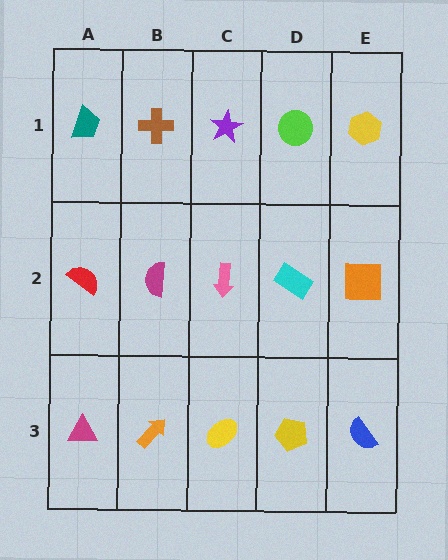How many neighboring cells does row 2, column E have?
3.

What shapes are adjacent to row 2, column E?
A yellow hexagon (row 1, column E), a blue semicircle (row 3, column E), a cyan rectangle (row 2, column D).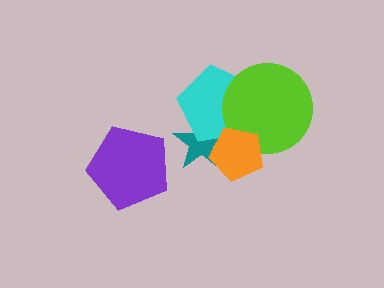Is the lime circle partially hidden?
Yes, it is partially covered by another shape.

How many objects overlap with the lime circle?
2 objects overlap with the lime circle.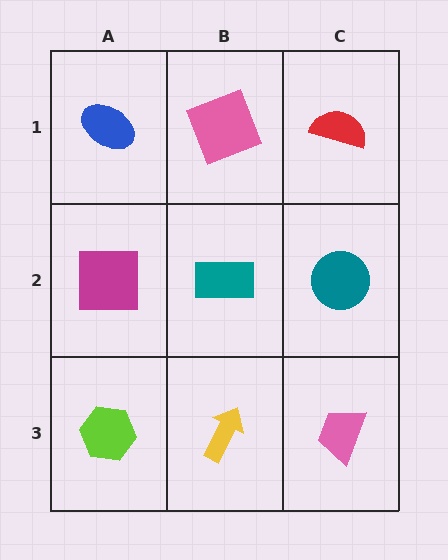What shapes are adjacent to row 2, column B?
A pink square (row 1, column B), a yellow arrow (row 3, column B), a magenta square (row 2, column A), a teal circle (row 2, column C).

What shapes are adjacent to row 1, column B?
A teal rectangle (row 2, column B), a blue ellipse (row 1, column A), a red semicircle (row 1, column C).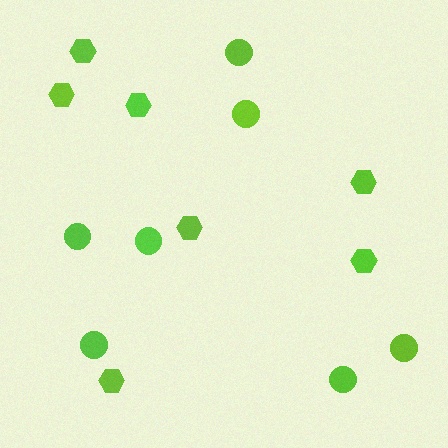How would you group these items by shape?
There are 2 groups: one group of circles (7) and one group of hexagons (7).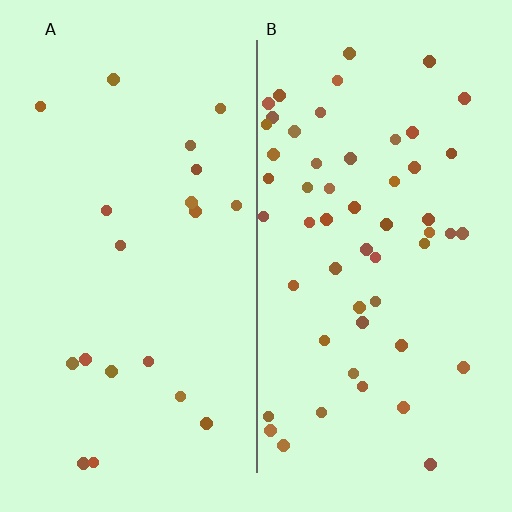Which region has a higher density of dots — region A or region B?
B (the right).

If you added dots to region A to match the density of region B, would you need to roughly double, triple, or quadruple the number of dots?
Approximately triple.